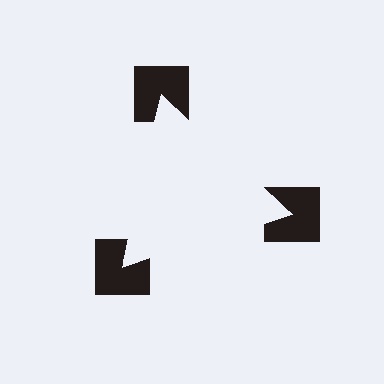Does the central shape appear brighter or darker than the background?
It typically appears slightly brighter than the background, even though no actual brightness change is drawn.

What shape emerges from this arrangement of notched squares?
An illusory triangle — its edges are inferred from the aligned wedge cuts in the notched squares, not physically drawn.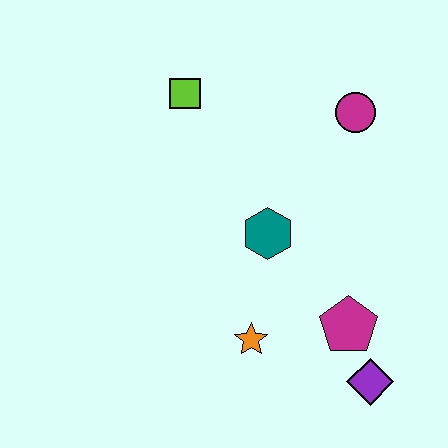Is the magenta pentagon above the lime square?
No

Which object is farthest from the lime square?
The purple diamond is farthest from the lime square.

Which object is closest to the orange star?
The magenta pentagon is closest to the orange star.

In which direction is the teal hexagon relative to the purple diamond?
The teal hexagon is above the purple diamond.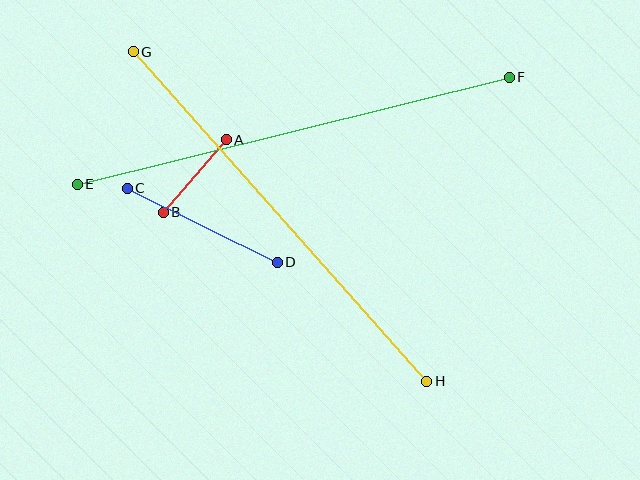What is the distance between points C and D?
The distance is approximately 167 pixels.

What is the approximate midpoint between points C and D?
The midpoint is at approximately (202, 225) pixels.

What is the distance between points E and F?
The distance is approximately 445 pixels.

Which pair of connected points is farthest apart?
Points E and F are farthest apart.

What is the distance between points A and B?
The distance is approximately 96 pixels.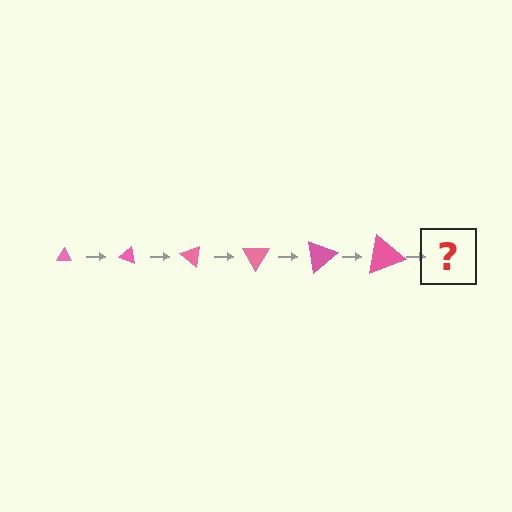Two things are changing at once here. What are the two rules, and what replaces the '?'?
The two rules are that the triangle grows larger each step and it rotates 20 degrees each step. The '?' should be a triangle, larger than the previous one and rotated 120 degrees from the start.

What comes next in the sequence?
The next element should be a triangle, larger than the previous one and rotated 120 degrees from the start.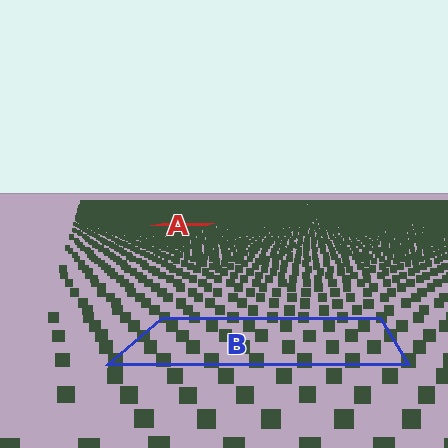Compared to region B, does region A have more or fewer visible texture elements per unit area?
Region A has more texture elements per unit area — they are packed more densely because it is farther away.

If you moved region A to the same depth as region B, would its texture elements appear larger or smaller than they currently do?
They would appear larger. At a closer depth, the same texture elements are projected at a bigger on-screen size.